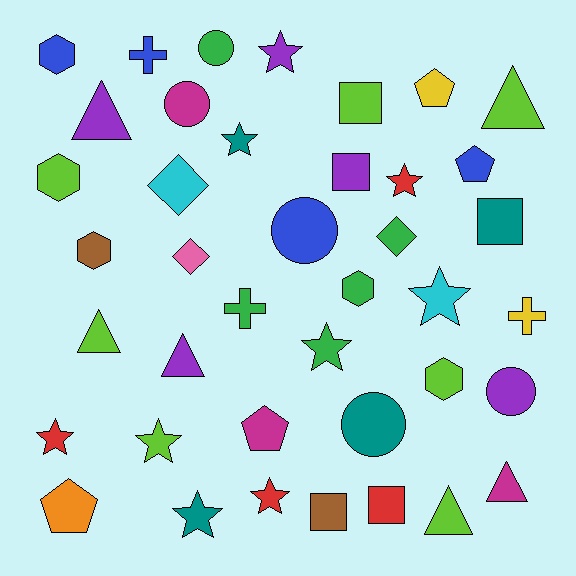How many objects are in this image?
There are 40 objects.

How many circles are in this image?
There are 5 circles.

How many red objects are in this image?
There are 4 red objects.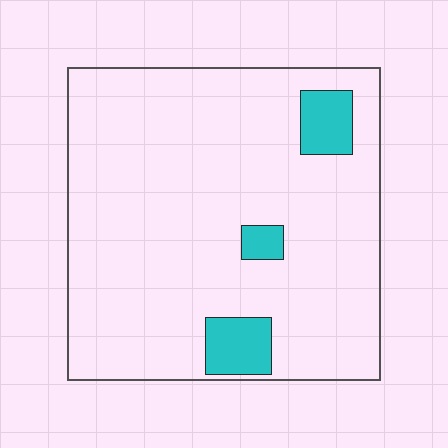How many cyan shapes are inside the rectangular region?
3.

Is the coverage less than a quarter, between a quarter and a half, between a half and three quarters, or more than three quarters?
Less than a quarter.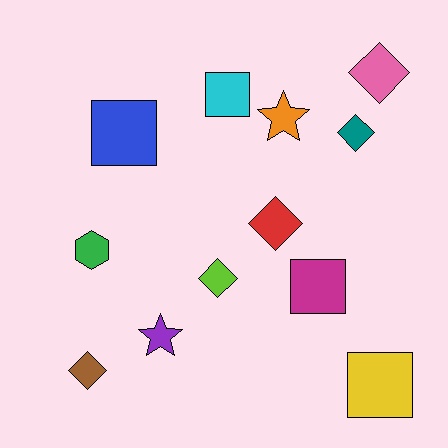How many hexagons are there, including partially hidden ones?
There is 1 hexagon.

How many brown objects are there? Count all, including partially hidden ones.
There is 1 brown object.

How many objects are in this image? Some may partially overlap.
There are 12 objects.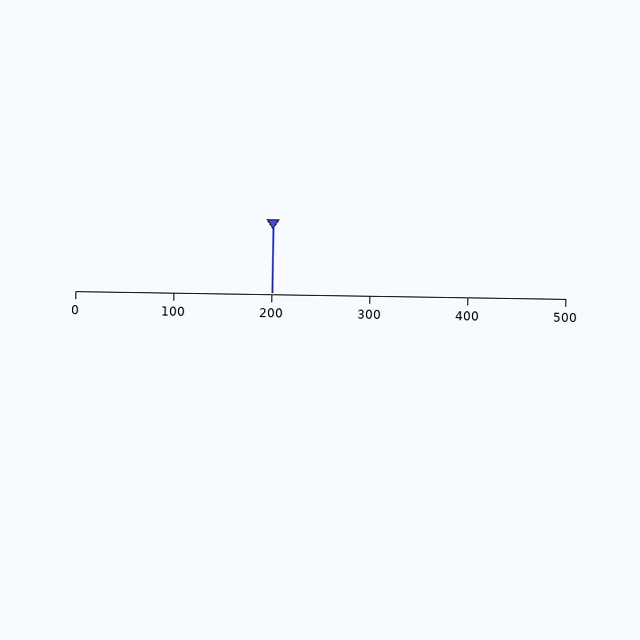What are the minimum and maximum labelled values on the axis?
The axis runs from 0 to 500.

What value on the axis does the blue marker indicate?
The marker indicates approximately 200.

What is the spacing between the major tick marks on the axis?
The major ticks are spaced 100 apart.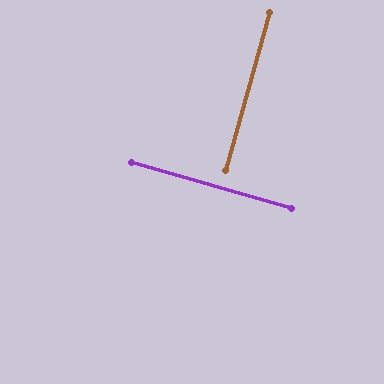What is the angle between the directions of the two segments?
Approximately 90 degrees.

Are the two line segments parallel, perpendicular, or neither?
Perpendicular — they meet at approximately 90°.